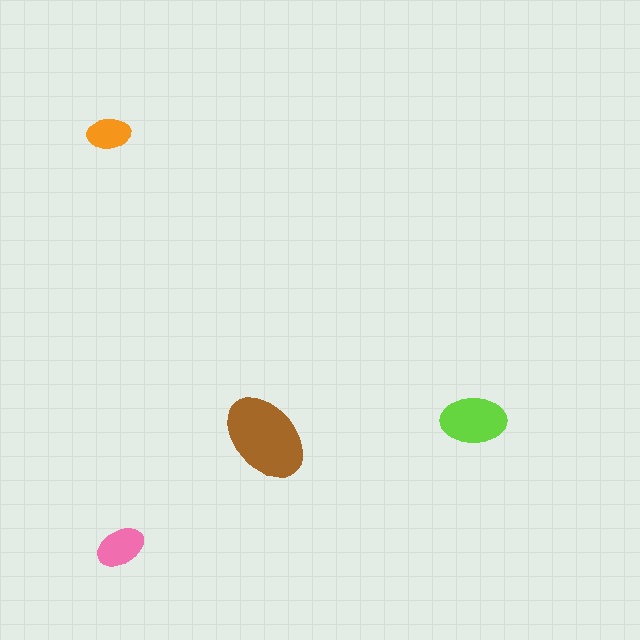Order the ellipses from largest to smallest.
the brown one, the lime one, the pink one, the orange one.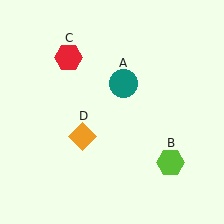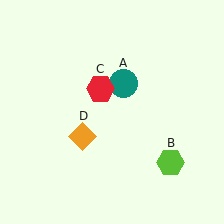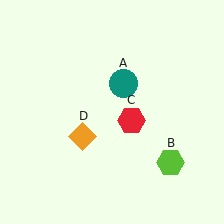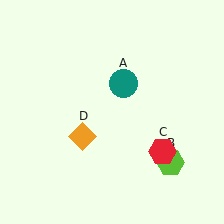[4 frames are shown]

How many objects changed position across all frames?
1 object changed position: red hexagon (object C).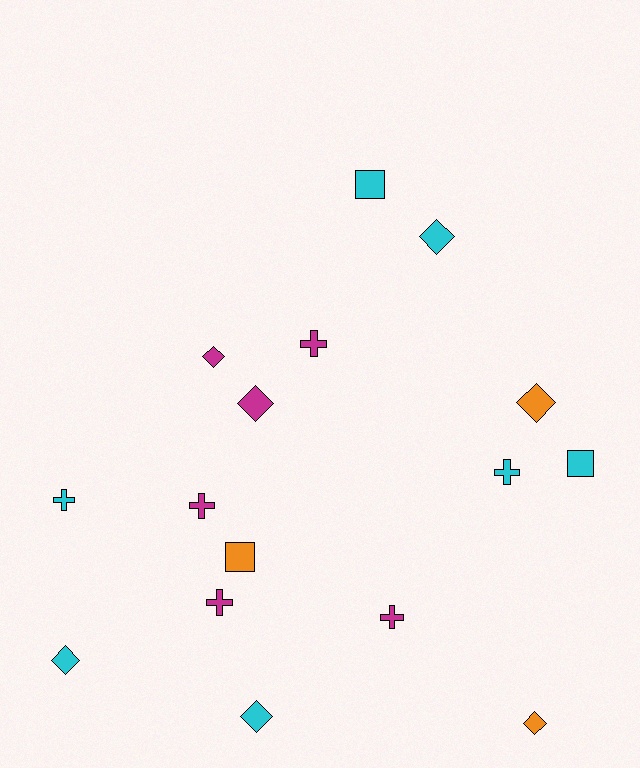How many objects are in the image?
There are 16 objects.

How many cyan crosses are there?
There are 2 cyan crosses.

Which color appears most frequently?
Cyan, with 7 objects.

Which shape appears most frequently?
Diamond, with 7 objects.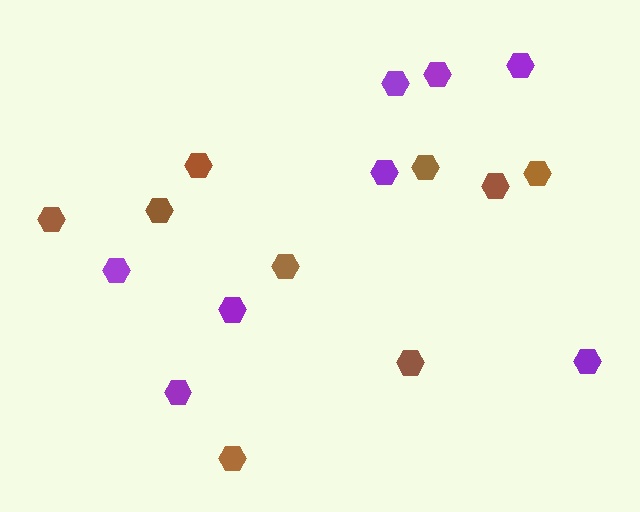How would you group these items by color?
There are 2 groups: one group of purple hexagons (8) and one group of brown hexagons (9).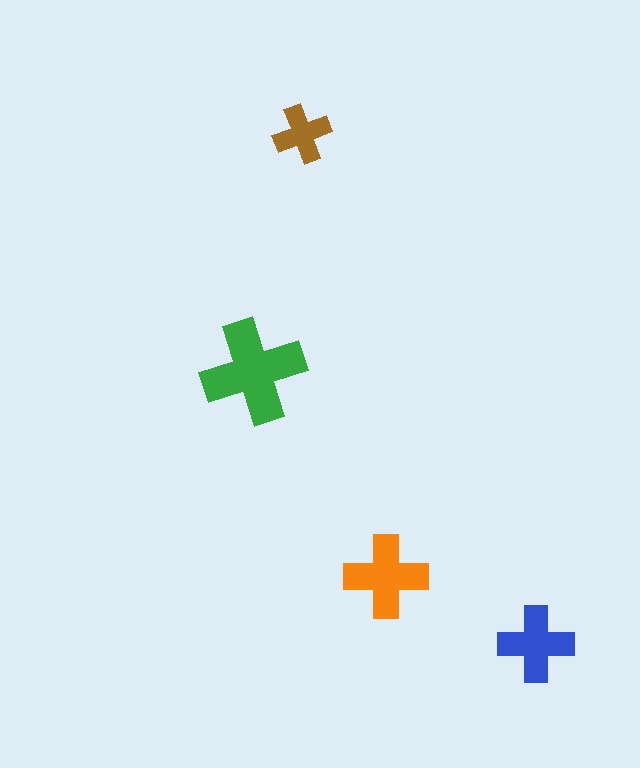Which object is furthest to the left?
The green cross is leftmost.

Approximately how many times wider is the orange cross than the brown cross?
About 1.5 times wider.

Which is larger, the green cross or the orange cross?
The green one.